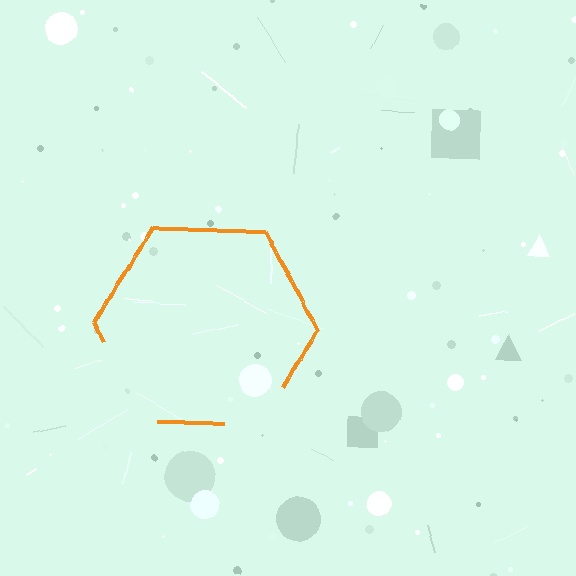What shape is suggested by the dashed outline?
The dashed outline suggests a hexagon.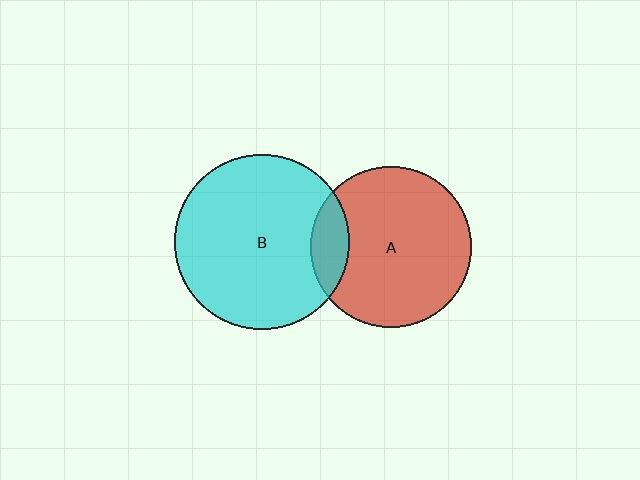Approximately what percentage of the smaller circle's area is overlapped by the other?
Approximately 15%.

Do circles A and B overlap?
Yes.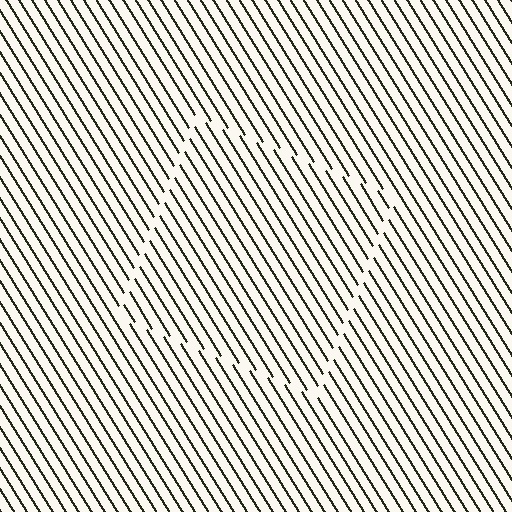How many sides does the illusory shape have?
4 sides — the line-ends trace a square.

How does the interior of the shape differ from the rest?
The interior of the shape contains the same grating, shifted by half a period — the contour is defined by the phase discontinuity where line-ends from the inner and outer gratings abut.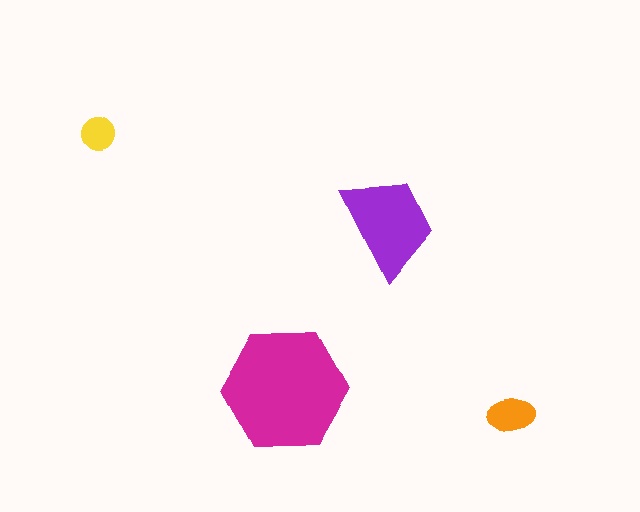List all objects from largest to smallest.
The magenta hexagon, the purple trapezoid, the orange ellipse, the yellow circle.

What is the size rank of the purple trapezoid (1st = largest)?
2nd.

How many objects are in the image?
There are 4 objects in the image.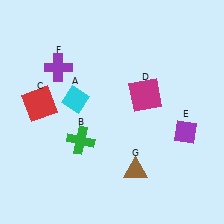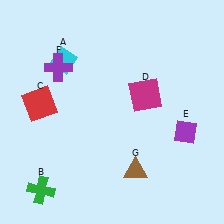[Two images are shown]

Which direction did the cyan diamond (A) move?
The cyan diamond (A) moved up.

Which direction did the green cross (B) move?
The green cross (B) moved down.